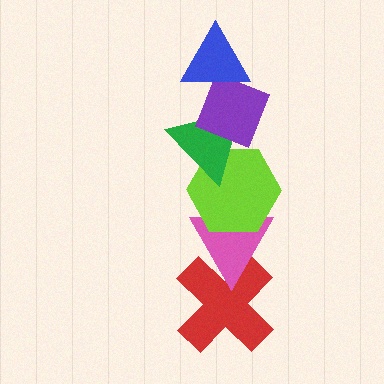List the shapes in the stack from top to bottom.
From top to bottom: the blue triangle, the purple diamond, the green triangle, the lime hexagon, the pink triangle, the red cross.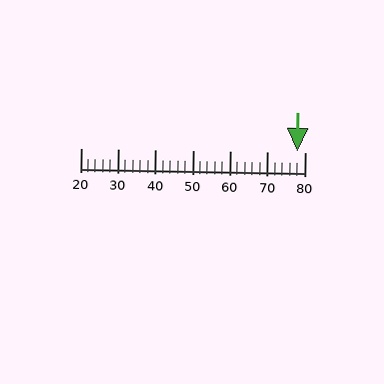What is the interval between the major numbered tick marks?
The major tick marks are spaced 10 units apart.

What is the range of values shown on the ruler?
The ruler shows values from 20 to 80.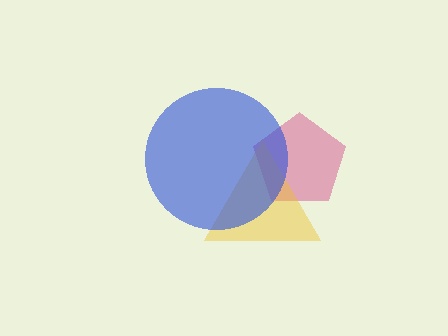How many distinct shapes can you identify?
There are 3 distinct shapes: a magenta pentagon, a yellow triangle, a blue circle.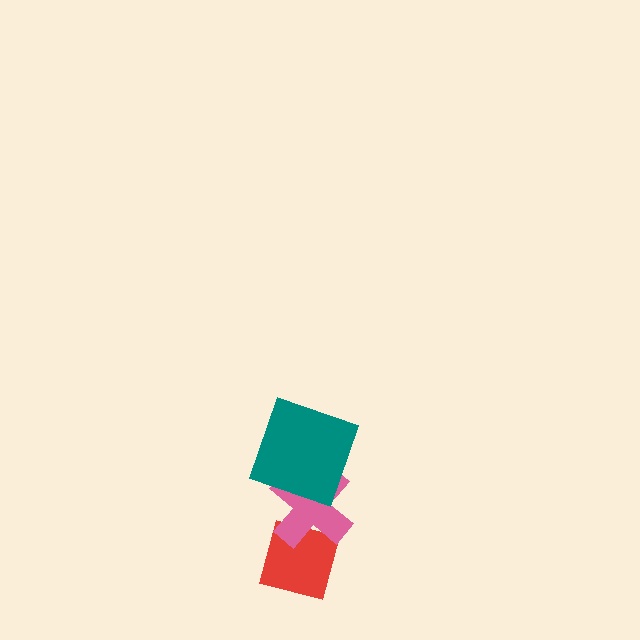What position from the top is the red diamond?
The red diamond is 3rd from the top.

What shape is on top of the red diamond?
The pink cross is on top of the red diamond.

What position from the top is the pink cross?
The pink cross is 2nd from the top.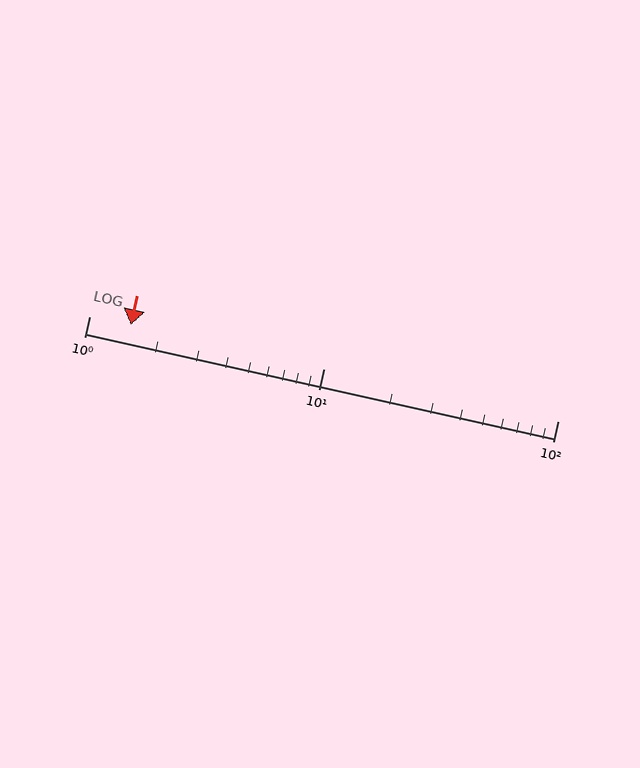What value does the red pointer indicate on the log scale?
The pointer indicates approximately 1.5.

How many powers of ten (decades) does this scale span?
The scale spans 2 decades, from 1 to 100.